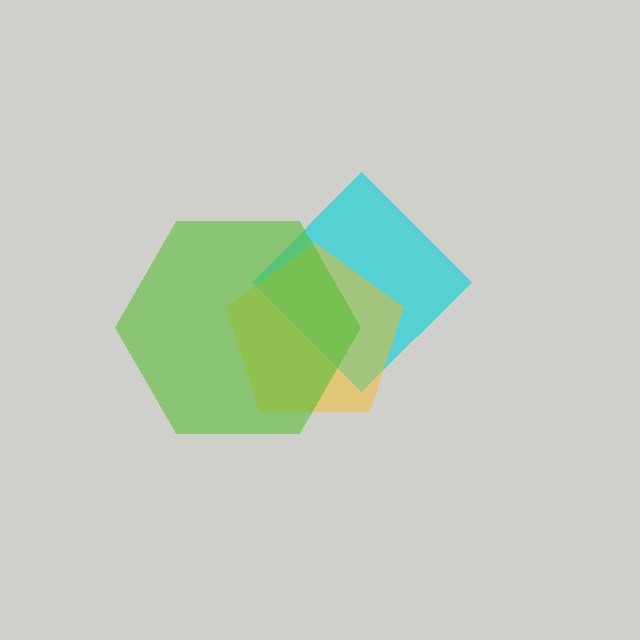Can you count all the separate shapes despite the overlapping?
Yes, there are 3 separate shapes.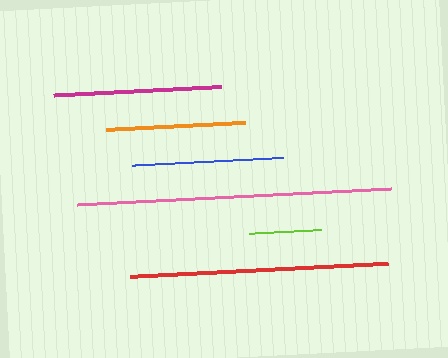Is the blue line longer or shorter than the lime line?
The blue line is longer than the lime line.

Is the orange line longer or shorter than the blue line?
The blue line is longer than the orange line.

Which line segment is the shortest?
The lime line is the shortest at approximately 72 pixels.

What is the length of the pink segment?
The pink segment is approximately 313 pixels long.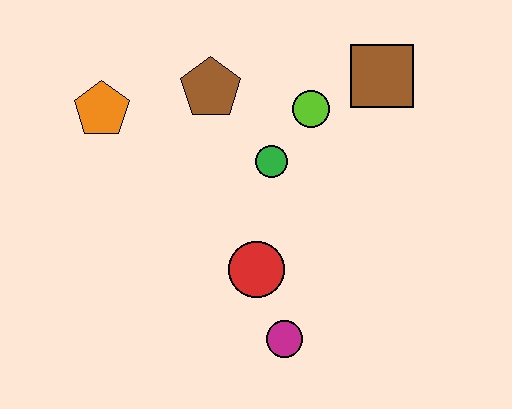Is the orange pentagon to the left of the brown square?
Yes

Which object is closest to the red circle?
The magenta circle is closest to the red circle.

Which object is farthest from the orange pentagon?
The magenta circle is farthest from the orange pentagon.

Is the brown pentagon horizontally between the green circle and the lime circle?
No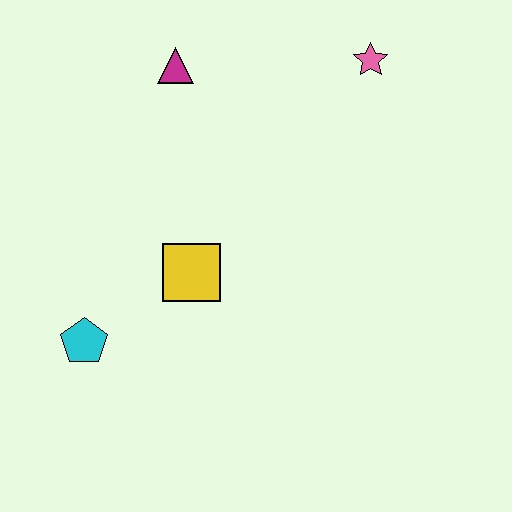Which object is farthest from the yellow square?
The pink star is farthest from the yellow square.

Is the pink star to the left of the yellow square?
No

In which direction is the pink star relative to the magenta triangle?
The pink star is to the right of the magenta triangle.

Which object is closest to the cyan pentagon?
The yellow square is closest to the cyan pentagon.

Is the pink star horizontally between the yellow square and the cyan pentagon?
No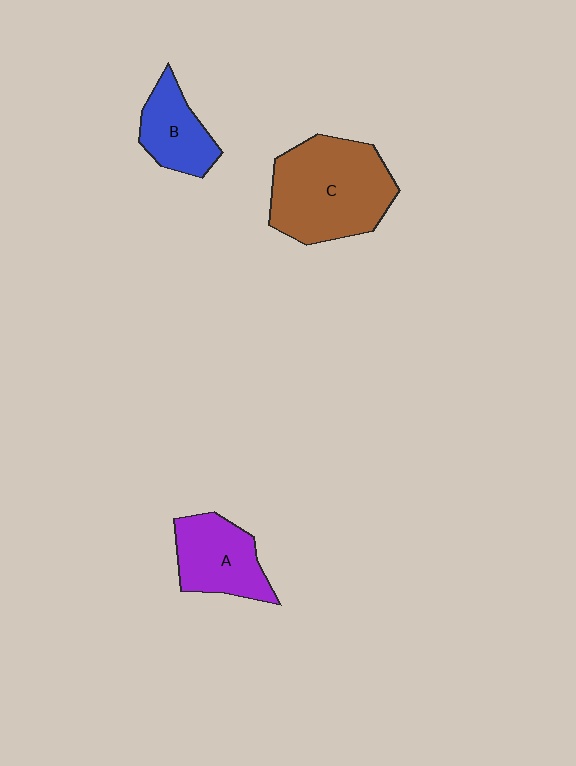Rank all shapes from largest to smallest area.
From largest to smallest: C (brown), A (purple), B (blue).